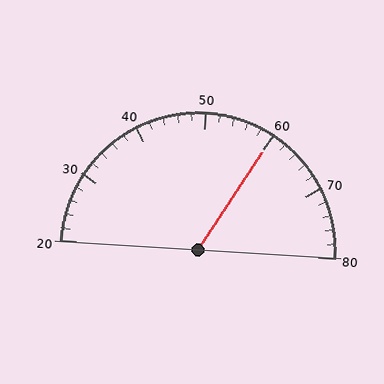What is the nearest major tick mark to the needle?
The nearest major tick mark is 60.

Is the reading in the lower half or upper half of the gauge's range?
The reading is in the upper half of the range (20 to 80).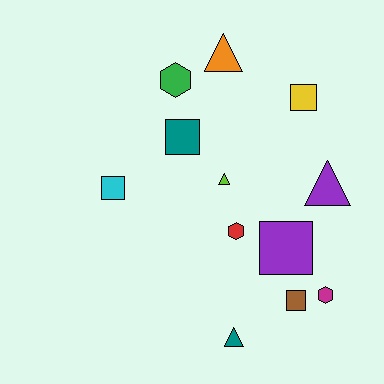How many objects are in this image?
There are 12 objects.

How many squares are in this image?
There are 5 squares.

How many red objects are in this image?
There is 1 red object.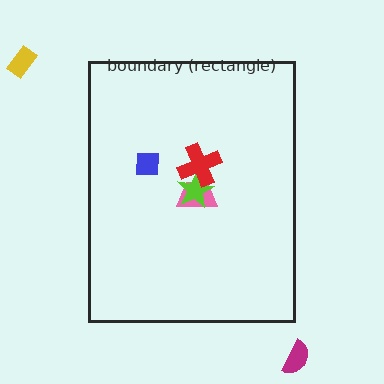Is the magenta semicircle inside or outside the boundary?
Outside.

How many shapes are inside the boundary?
4 inside, 2 outside.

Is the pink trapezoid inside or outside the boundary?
Inside.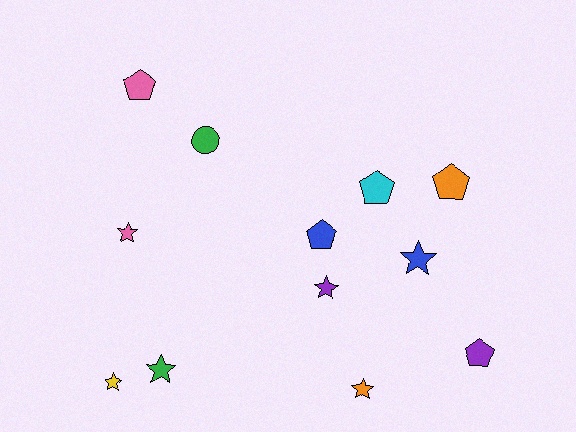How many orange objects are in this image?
There are 2 orange objects.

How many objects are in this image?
There are 12 objects.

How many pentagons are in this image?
There are 5 pentagons.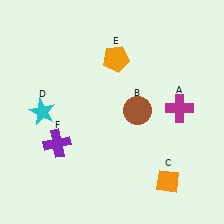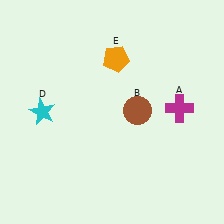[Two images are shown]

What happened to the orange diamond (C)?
The orange diamond (C) was removed in Image 2. It was in the bottom-right area of Image 1.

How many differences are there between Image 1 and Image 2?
There are 2 differences between the two images.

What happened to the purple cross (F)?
The purple cross (F) was removed in Image 2. It was in the bottom-left area of Image 1.